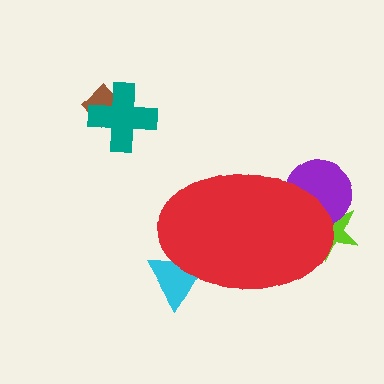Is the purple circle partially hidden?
Yes, the purple circle is partially hidden behind the red ellipse.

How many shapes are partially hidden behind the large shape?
3 shapes are partially hidden.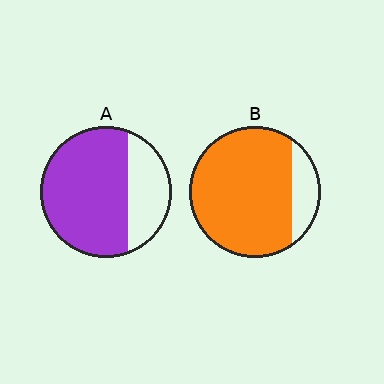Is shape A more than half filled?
Yes.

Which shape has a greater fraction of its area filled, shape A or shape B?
Shape B.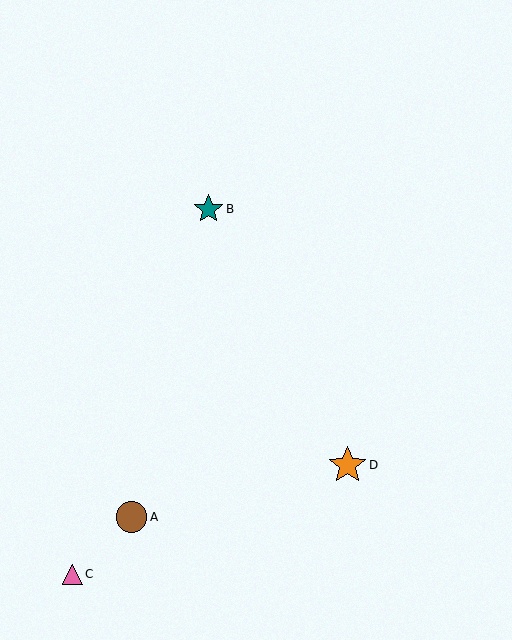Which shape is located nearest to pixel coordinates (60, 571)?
The pink triangle (labeled C) at (72, 574) is nearest to that location.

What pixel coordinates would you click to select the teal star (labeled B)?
Click at (209, 209) to select the teal star B.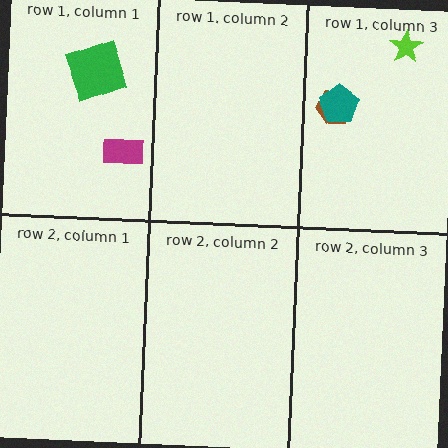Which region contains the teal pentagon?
The row 1, column 3 region.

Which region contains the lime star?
The row 1, column 3 region.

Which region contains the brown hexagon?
The row 1, column 3 region.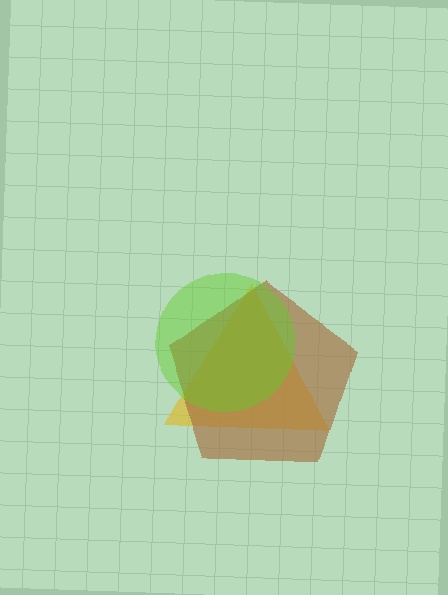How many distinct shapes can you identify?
There are 3 distinct shapes: a yellow triangle, a brown pentagon, a lime circle.